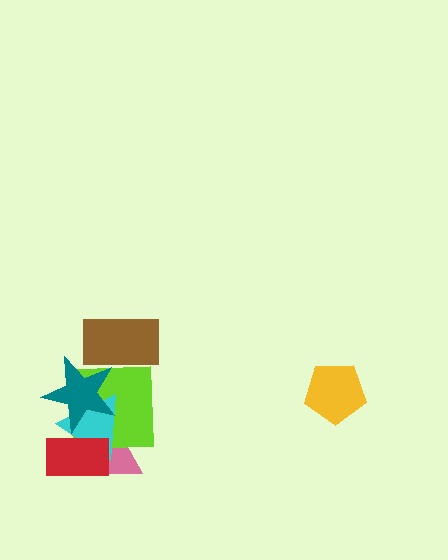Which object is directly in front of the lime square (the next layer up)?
The cyan triangle is directly in front of the lime square.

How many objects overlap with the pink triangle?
4 objects overlap with the pink triangle.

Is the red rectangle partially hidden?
Yes, it is partially covered by another shape.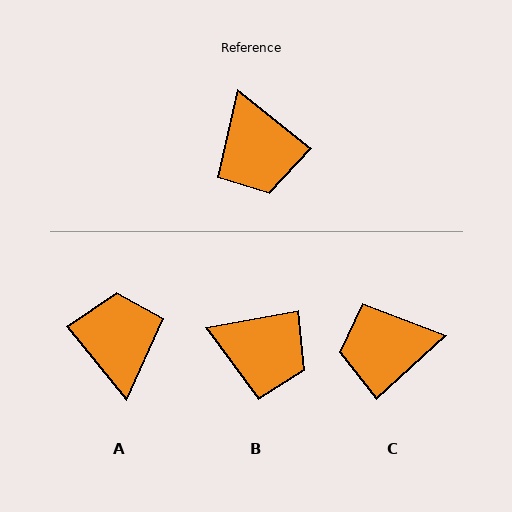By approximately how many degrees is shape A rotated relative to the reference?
Approximately 168 degrees counter-clockwise.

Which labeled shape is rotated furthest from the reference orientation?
A, about 168 degrees away.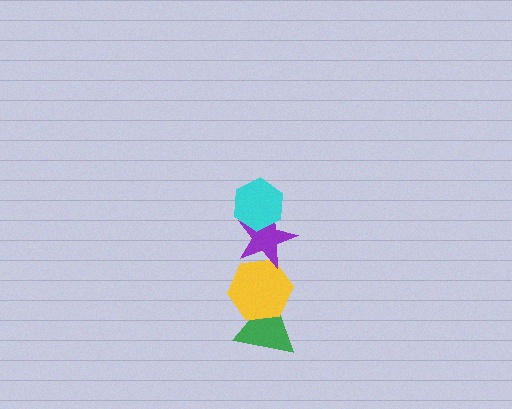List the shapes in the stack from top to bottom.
From top to bottom: the cyan hexagon, the purple star, the yellow hexagon, the green triangle.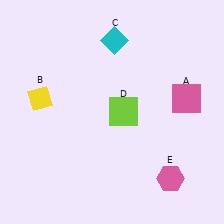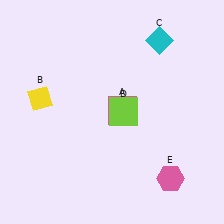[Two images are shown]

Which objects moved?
The objects that moved are: the pink square (A), the cyan diamond (C).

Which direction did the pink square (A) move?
The pink square (A) moved left.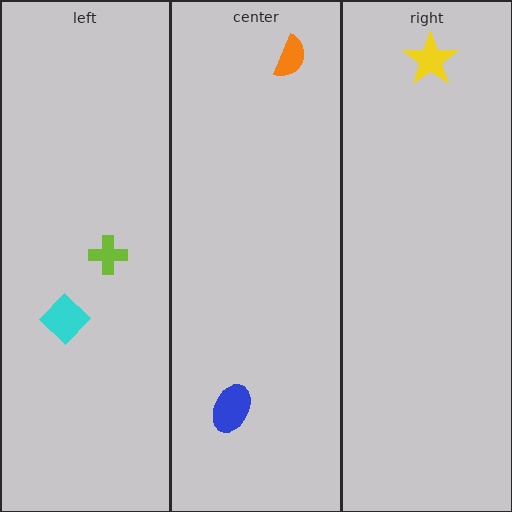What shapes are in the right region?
The yellow star.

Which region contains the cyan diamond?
The left region.